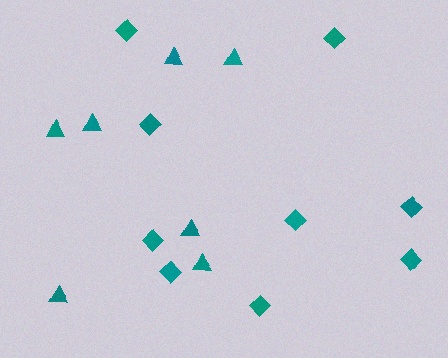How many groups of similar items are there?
There are 2 groups: one group of diamonds (9) and one group of triangles (7).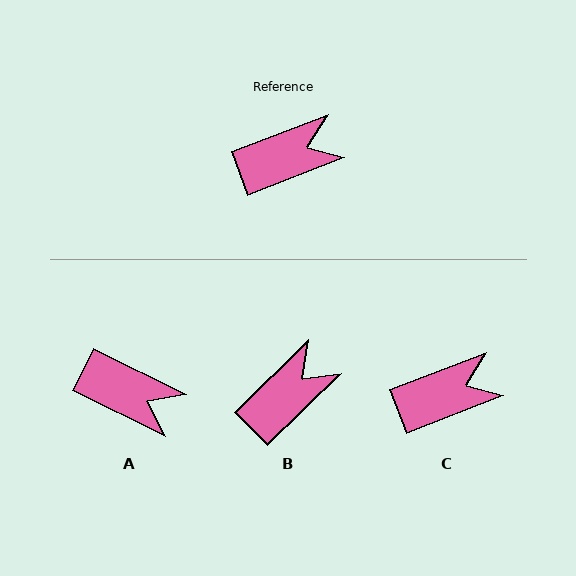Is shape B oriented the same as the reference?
No, it is off by about 23 degrees.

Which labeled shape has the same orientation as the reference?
C.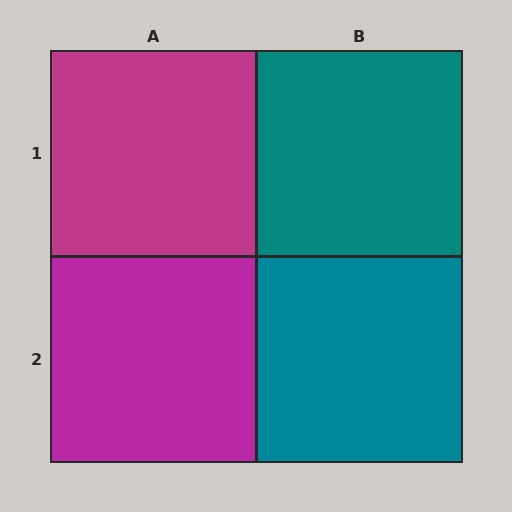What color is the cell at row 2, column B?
Teal.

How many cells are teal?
2 cells are teal.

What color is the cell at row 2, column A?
Magenta.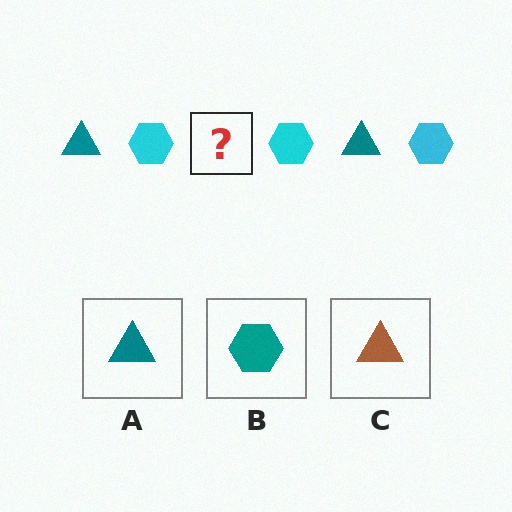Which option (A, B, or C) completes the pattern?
A.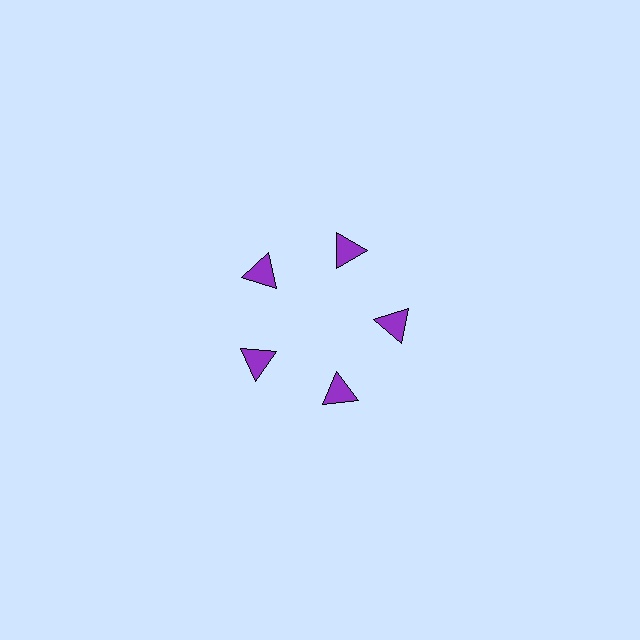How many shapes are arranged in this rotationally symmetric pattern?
There are 5 shapes, arranged in 5 groups of 1.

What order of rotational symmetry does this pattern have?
This pattern has 5-fold rotational symmetry.